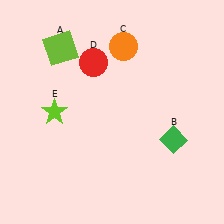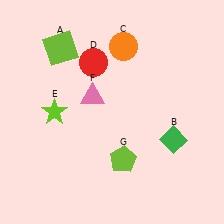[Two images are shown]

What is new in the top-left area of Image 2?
A pink triangle (F) was added in the top-left area of Image 2.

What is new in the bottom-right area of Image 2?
A lime pentagon (G) was added in the bottom-right area of Image 2.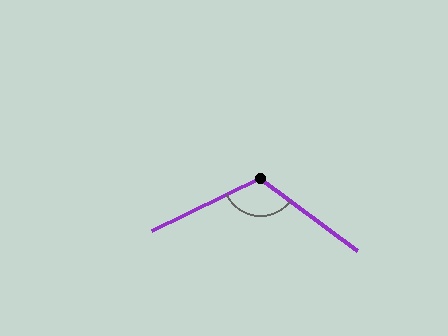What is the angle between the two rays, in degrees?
Approximately 118 degrees.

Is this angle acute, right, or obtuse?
It is obtuse.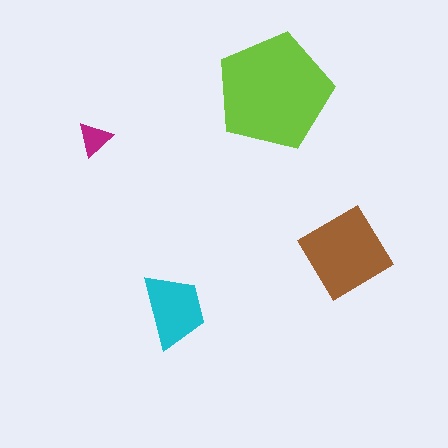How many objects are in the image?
There are 4 objects in the image.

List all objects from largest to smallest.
The lime pentagon, the brown diamond, the cyan trapezoid, the magenta triangle.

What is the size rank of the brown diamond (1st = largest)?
2nd.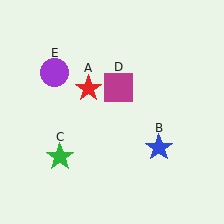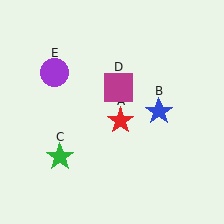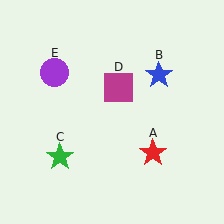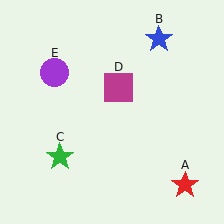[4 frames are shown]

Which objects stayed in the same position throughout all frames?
Green star (object C) and magenta square (object D) and purple circle (object E) remained stationary.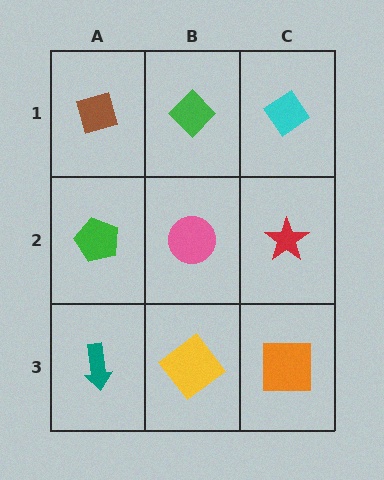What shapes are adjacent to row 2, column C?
A cyan diamond (row 1, column C), an orange square (row 3, column C), a pink circle (row 2, column B).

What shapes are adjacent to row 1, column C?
A red star (row 2, column C), a green diamond (row 1, column B).